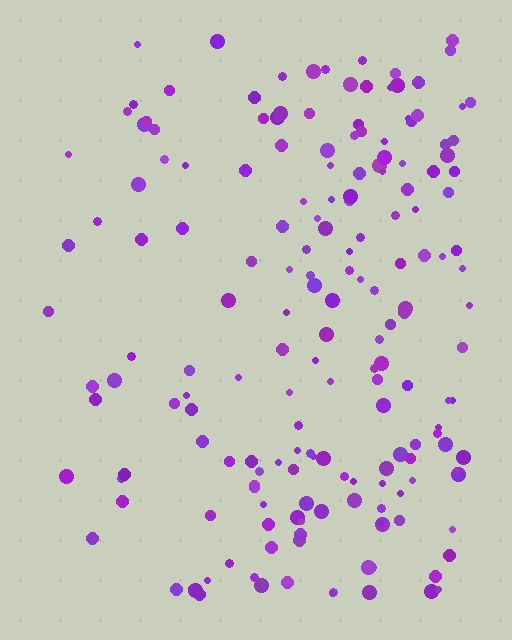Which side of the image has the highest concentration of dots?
The right.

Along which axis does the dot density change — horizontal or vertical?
Horizontal.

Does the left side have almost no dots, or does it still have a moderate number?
Still a moderate number, just noticeably fewer than the right.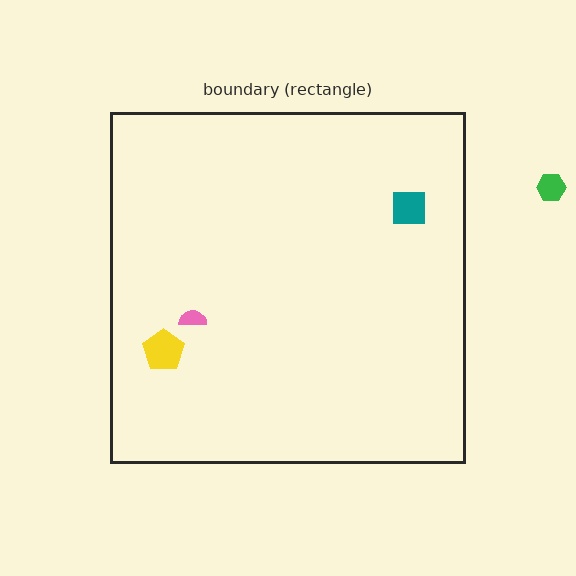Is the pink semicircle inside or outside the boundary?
Inside.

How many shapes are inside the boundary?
3 inside, 1 outside.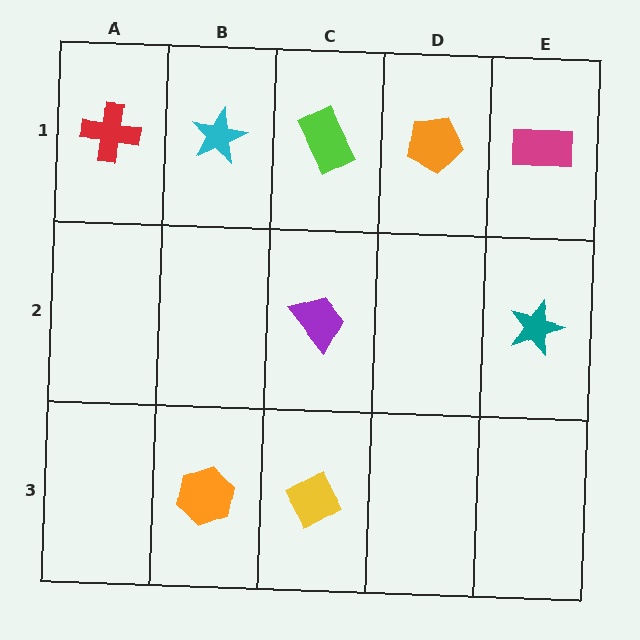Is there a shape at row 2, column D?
No, that cell is empty.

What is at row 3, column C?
A yellow diamond.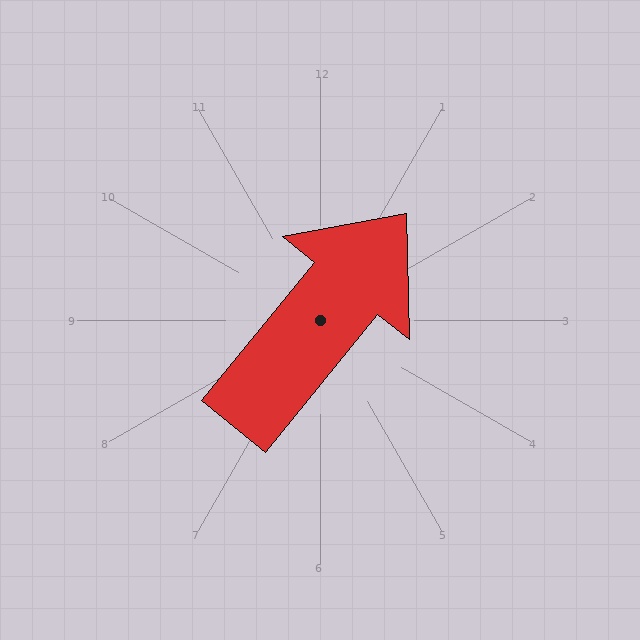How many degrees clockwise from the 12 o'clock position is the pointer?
Approximately 39 degrees.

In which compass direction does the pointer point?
Northeast.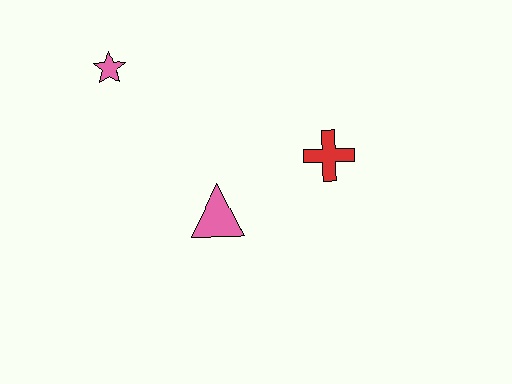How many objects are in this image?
There are 3 objects.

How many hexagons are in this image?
There are no hexagons.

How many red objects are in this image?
There is 1 red object.